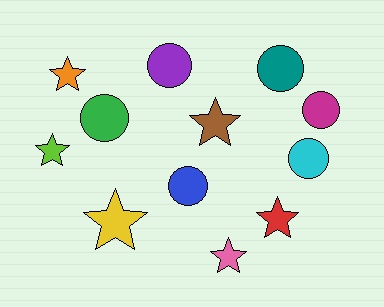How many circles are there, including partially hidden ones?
There are 6 circles.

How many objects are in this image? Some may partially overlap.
There are 12 objects.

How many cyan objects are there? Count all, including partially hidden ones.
There is 1 cyan object.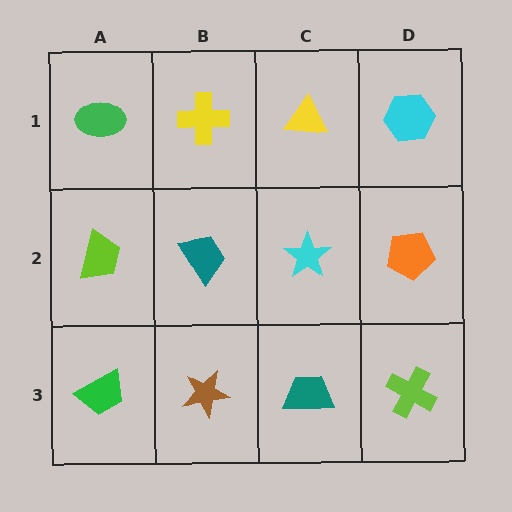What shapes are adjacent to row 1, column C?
A cyan star (row 2, column C), a yellow cross (row 1, column B), a cyan hexagon (row 1, column D).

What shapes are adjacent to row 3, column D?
An orange pentagon (row 2, column D), a teal trapezoid (row 3, column C).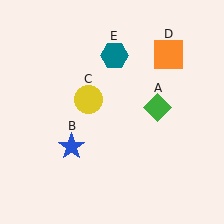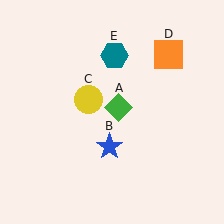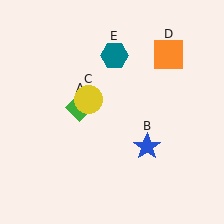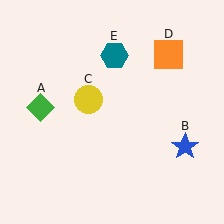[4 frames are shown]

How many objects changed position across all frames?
2 objects changed position: green diamond (object A), blue star (object B).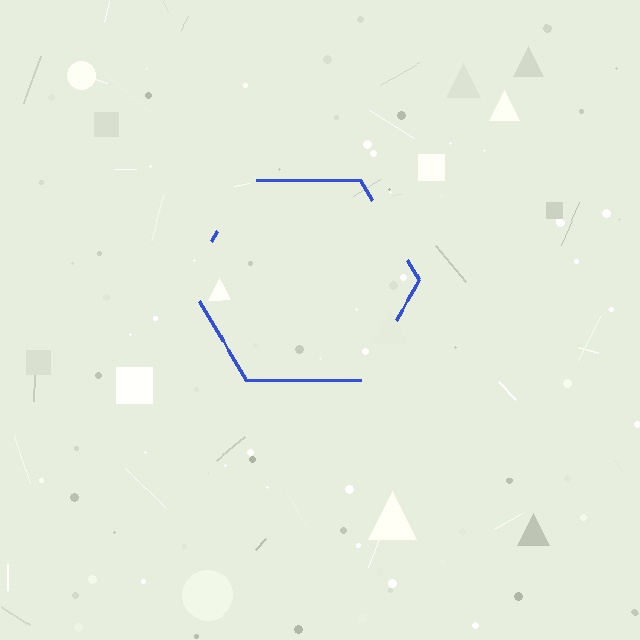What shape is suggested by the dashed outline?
The dashed outline suggests a hexagon.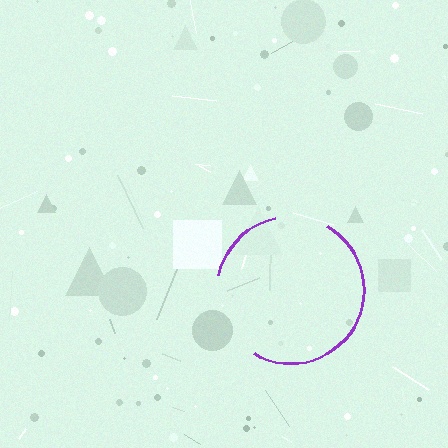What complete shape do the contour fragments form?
The contour fragments form a circle.